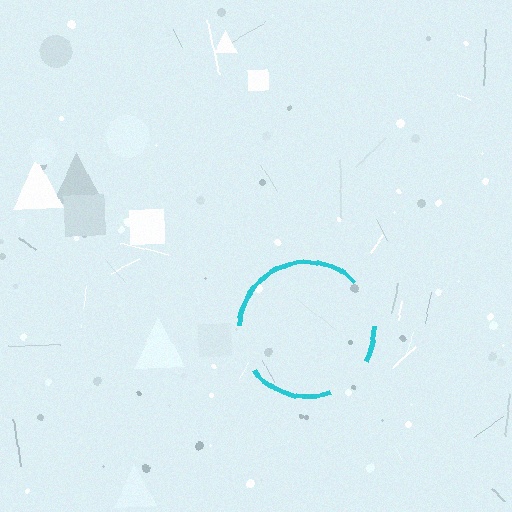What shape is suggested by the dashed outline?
The dashed outline suggests a circle.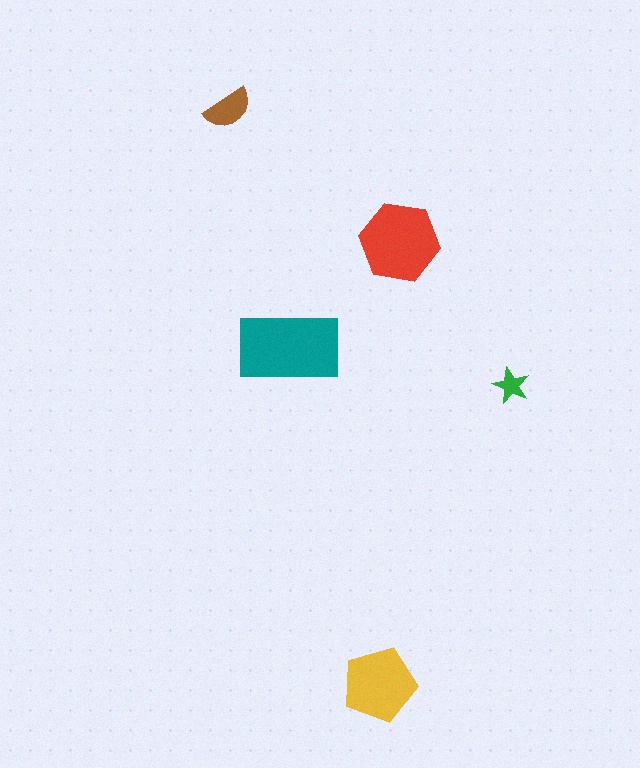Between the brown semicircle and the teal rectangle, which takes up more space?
The teal rectangle.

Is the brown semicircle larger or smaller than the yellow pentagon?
Smaller.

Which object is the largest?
The teal rectangle.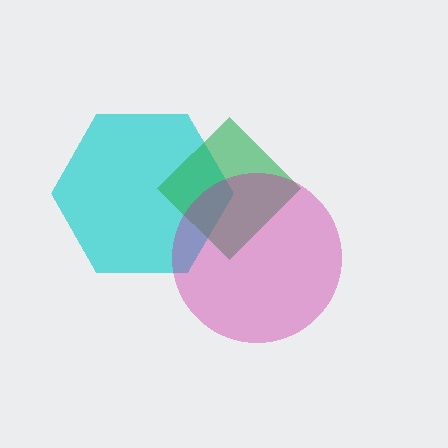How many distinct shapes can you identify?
There are 3 distinct shapes: a cyan hexagon, a green diamond, a magenta circle.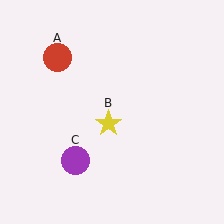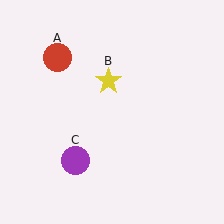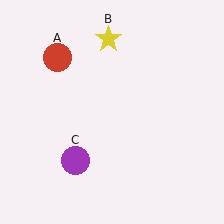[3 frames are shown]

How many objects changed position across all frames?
1 object changed position: yellow star (object B).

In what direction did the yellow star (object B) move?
The yellow star (object B) moved up.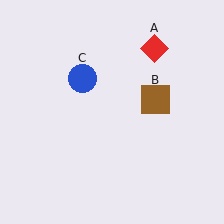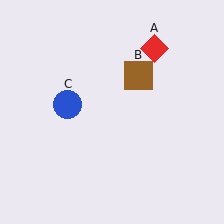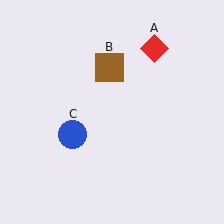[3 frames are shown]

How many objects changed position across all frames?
2 objects changed position: brown square (object B), blue circle (object C).